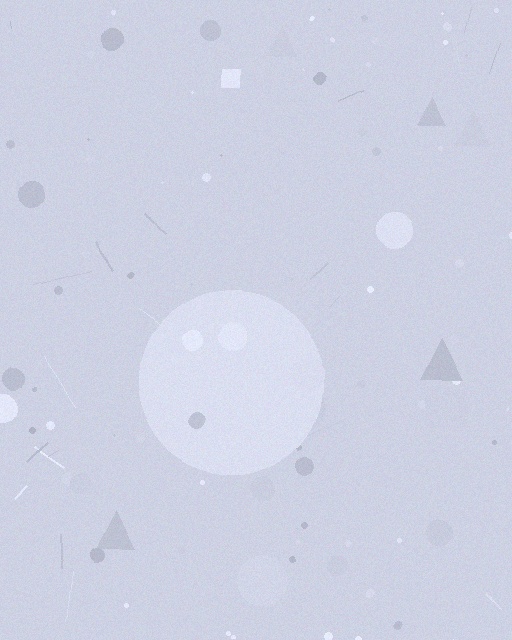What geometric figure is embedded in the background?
A circle is embedded in the background.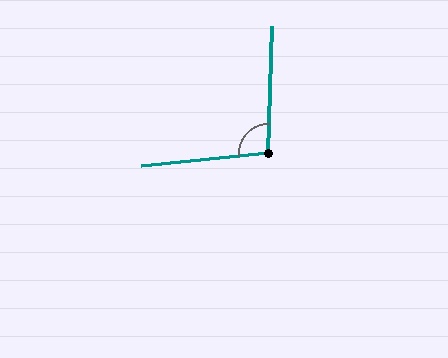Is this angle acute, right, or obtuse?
It is obtuse.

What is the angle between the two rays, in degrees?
Approximately 98 degrees.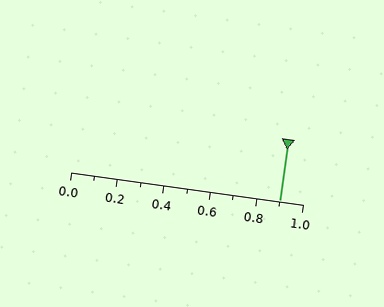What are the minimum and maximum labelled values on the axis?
The axis runs from 0.0 to 1.0.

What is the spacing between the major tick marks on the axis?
The major ticks are spaced 0.2 apart.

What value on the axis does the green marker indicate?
The marker indicates approximately 0.9.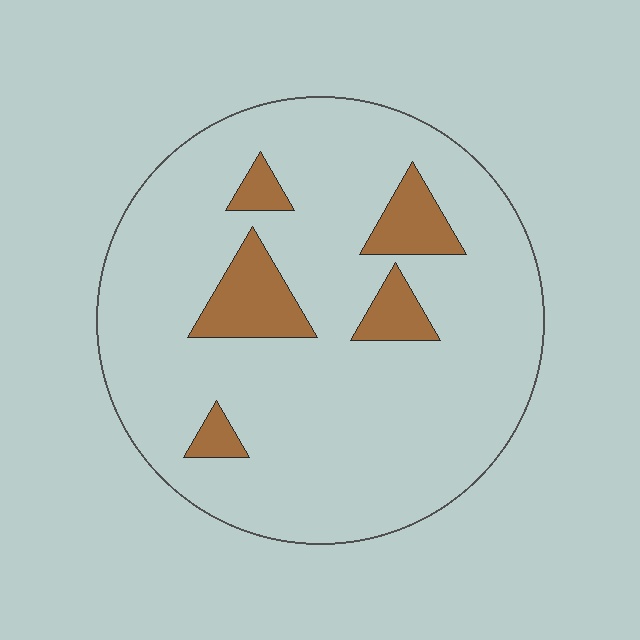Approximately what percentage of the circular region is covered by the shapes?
Approximately 15%.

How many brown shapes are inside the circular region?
5.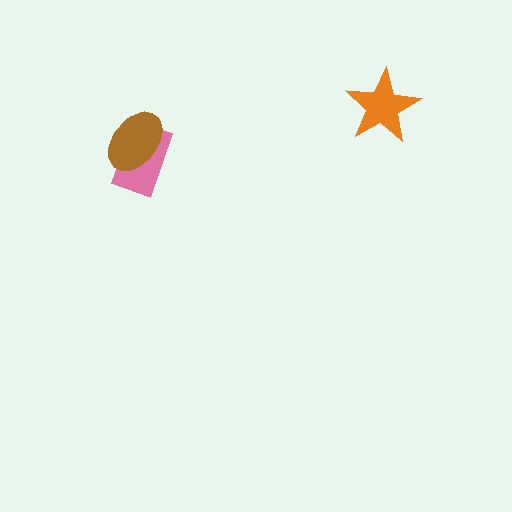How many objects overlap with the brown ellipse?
1 object overlaps with the brown ellipse.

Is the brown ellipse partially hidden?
No, no other shape covers it.